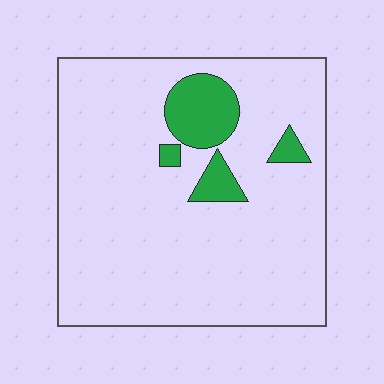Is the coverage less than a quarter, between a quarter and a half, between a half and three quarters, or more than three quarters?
Less than a quarter.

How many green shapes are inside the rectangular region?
4.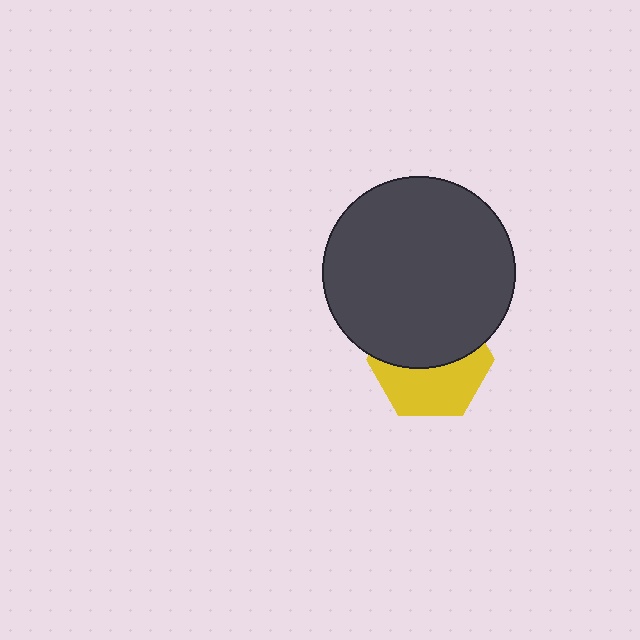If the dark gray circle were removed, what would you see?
You would see the complete yellow hexagon.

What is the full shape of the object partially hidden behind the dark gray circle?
The partially hidden object is a yellow hexagon.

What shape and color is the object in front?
The object in front is a dark gray circle.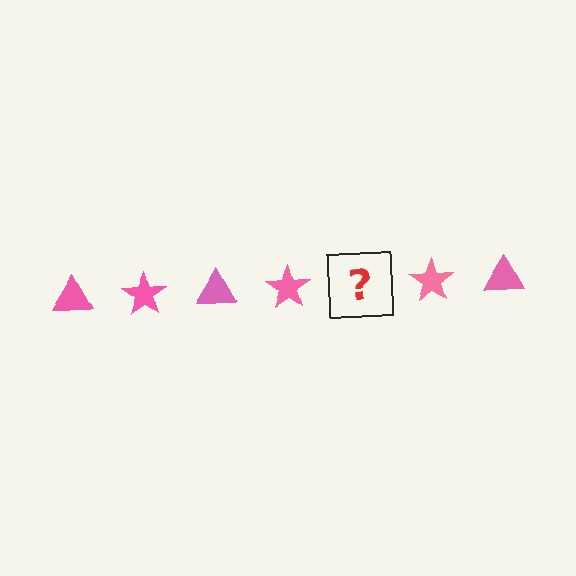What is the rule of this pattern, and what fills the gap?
The rule is that the pattern cycles through triangle, star shapes in pink. The gap should be filled with a pink triangle.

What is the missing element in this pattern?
The missing element is a pink triangle.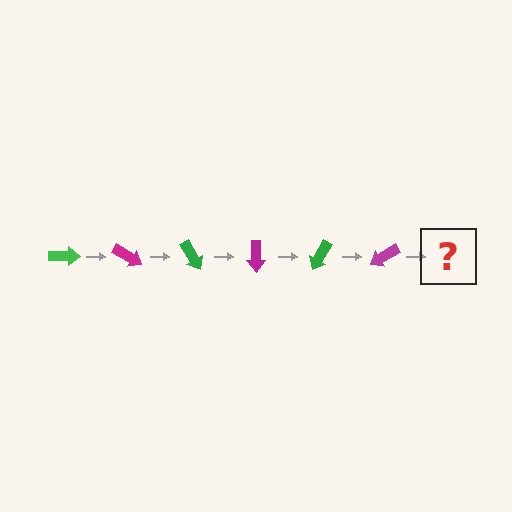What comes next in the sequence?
The next element should be a green arrow, rotated 180 degrees from the start.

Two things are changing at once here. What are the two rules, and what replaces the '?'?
The two rules are that it rotates 30 degrees each step and the color cycles through green and magenta. The '?' should be a green arrow, rotated 180 degrees from the start.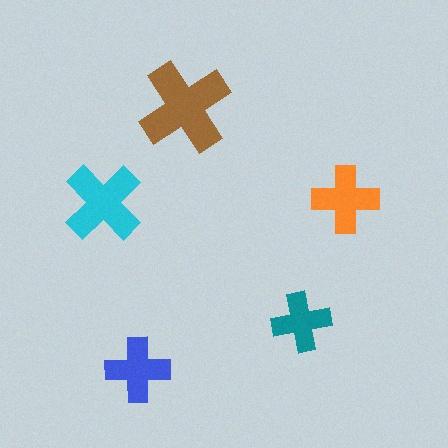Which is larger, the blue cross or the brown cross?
The brown one.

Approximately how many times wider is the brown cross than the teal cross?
About 1.5 times wider.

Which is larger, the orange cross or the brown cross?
The brown one.